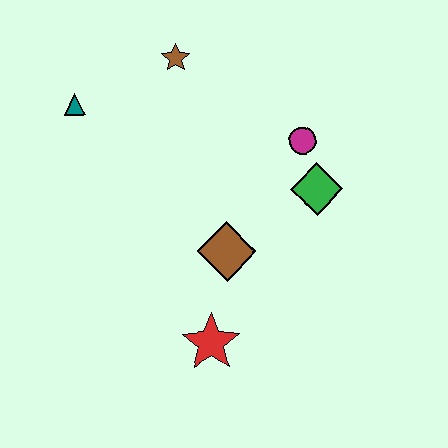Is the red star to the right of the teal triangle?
Yes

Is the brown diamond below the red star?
No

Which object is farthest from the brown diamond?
The teal triangle is farthest from the brown diamond.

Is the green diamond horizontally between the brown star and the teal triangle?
No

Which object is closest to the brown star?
The teal triangle is closest to the brown star.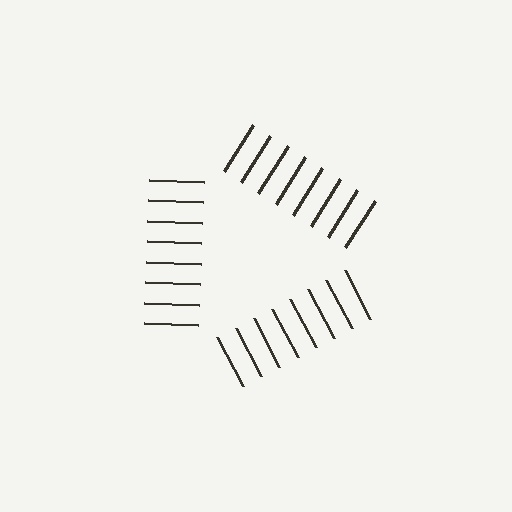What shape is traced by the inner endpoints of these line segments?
An illusory triangle — the line segments terminate on its edges but no continuous stroke is drawn.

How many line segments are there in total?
24 — 8 along each of the 3 edges.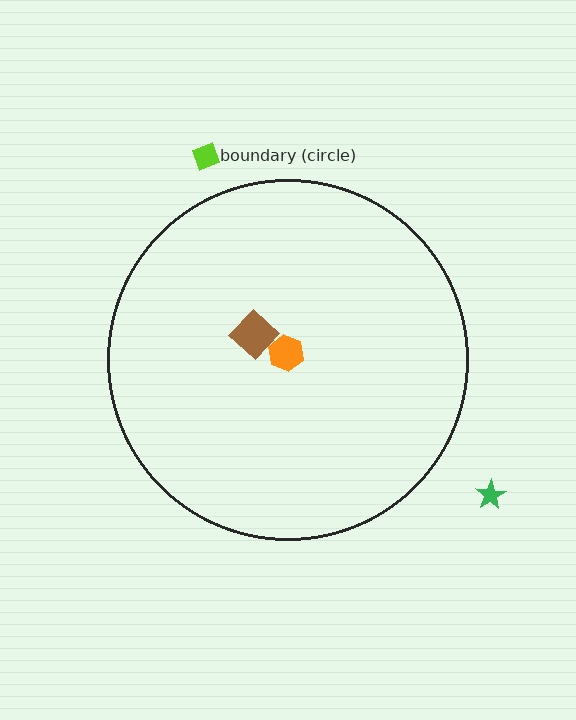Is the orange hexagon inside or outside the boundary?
Inside.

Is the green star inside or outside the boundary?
Outside.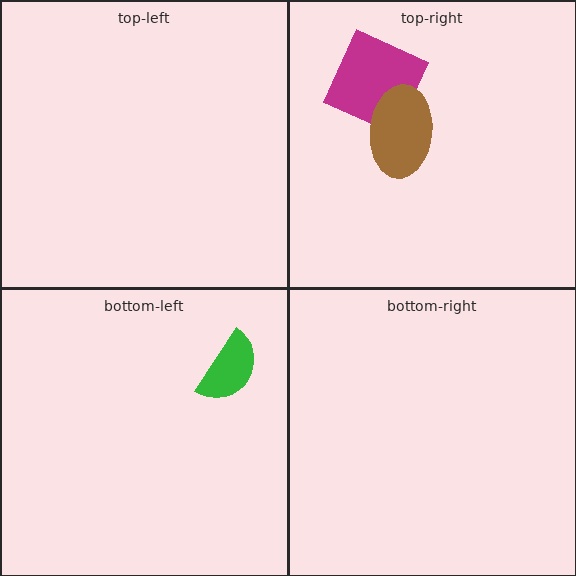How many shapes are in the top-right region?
2.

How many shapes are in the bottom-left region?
1.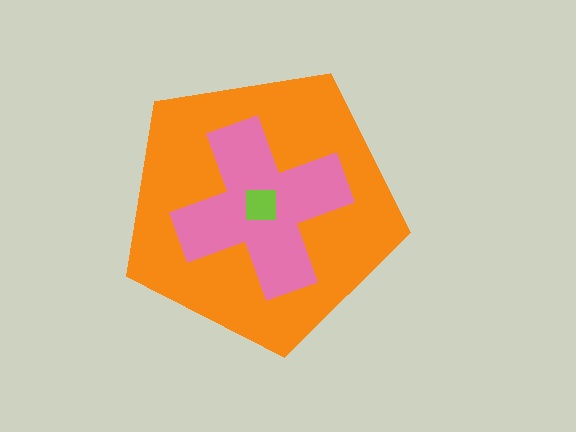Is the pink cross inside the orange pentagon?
Yes.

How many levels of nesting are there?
3.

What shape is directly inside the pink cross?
The lime square.